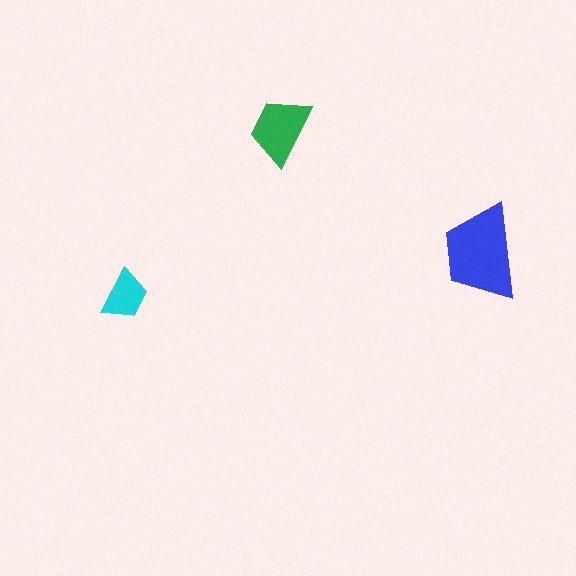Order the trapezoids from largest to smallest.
the blue one, the green one, the cyan one.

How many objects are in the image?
There are 3 objects in the image.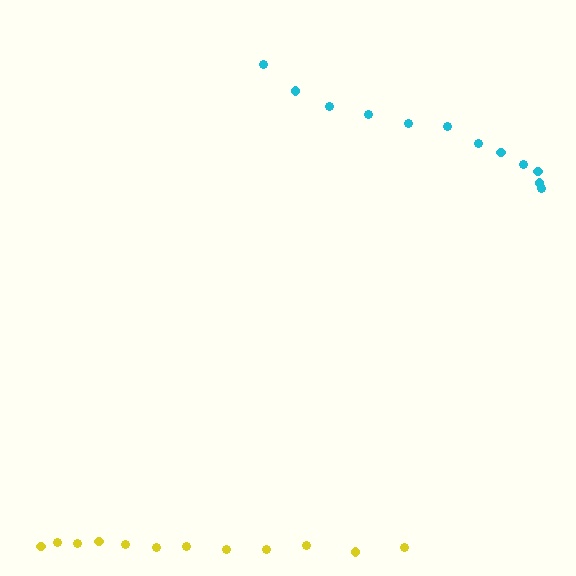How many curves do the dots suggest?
There are 2 distinct paths.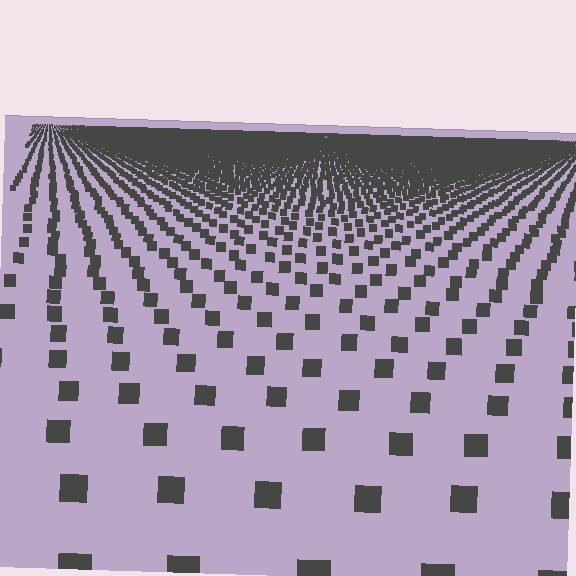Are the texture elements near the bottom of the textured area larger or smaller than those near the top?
Larger. Near the bottom, elements are closer to the viewer and appear at a bigger on-screen size.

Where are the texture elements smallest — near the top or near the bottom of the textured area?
Near the top.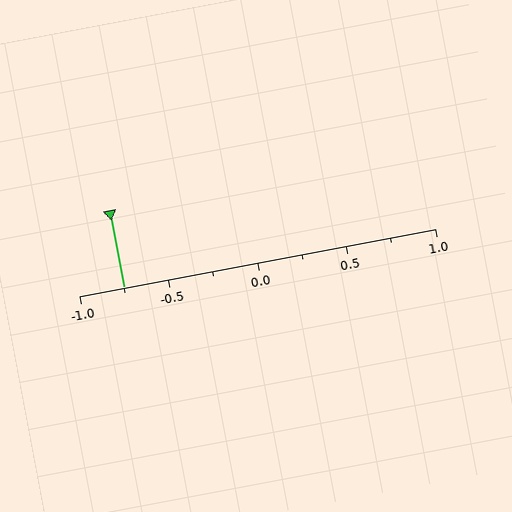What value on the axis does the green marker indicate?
The marker indicates approximately -0.75.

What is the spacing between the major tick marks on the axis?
The major ticks are spaced 0.5 apart.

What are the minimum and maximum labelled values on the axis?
The axis runs from -1.0 to 1.0.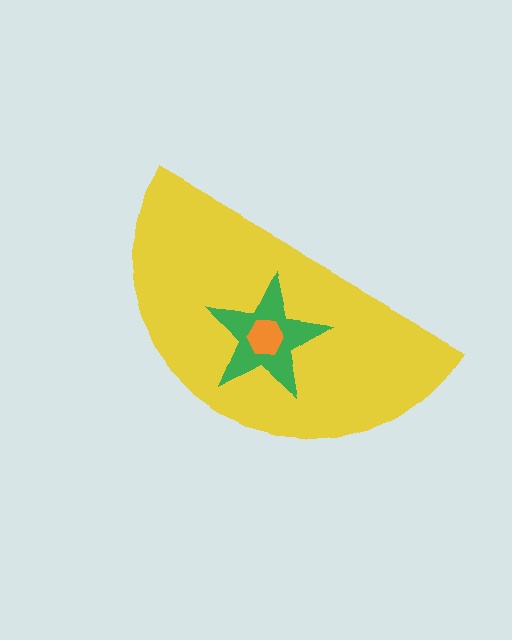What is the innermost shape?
The orange hexagon.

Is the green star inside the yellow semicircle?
Yes.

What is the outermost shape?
The yellow semicircle.